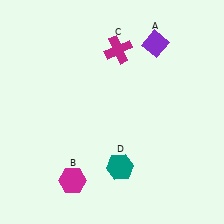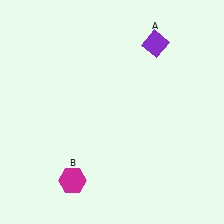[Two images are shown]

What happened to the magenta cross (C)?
The magenta cross (C) was removed in Image 2. It was in the top-right area of Image 1.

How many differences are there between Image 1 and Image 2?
There are 2 differences between the two images.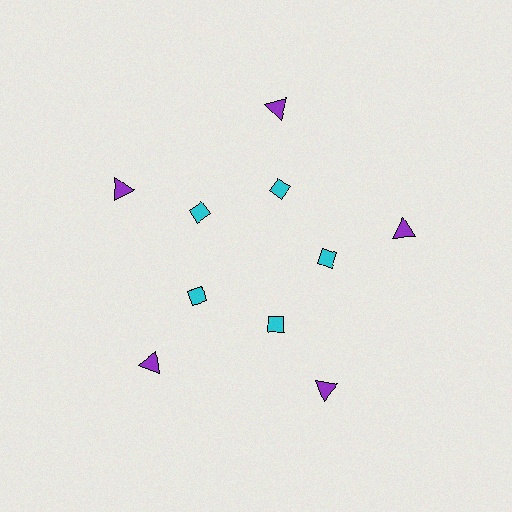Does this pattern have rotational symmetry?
Yes, this pattern has 5-fold rotational symmetry. It looks the same after rotating 72 degrees around the center.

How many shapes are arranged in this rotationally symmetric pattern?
There are 10 shapes, arranged in 5 groups of 2.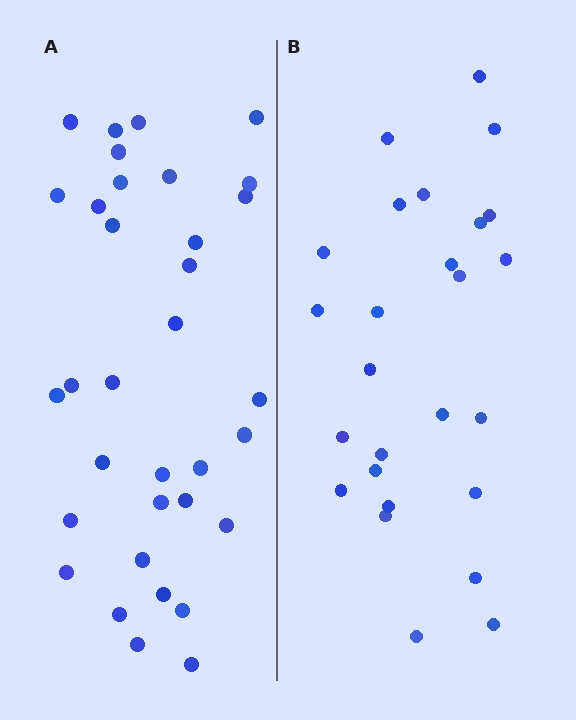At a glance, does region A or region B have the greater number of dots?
Region A (the left region) has more dots.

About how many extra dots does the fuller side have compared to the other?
Region A has roughly 8 or so more dots than region B.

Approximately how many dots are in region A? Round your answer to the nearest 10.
About 30 dots. (The exact count is 34, which rounds to 30.)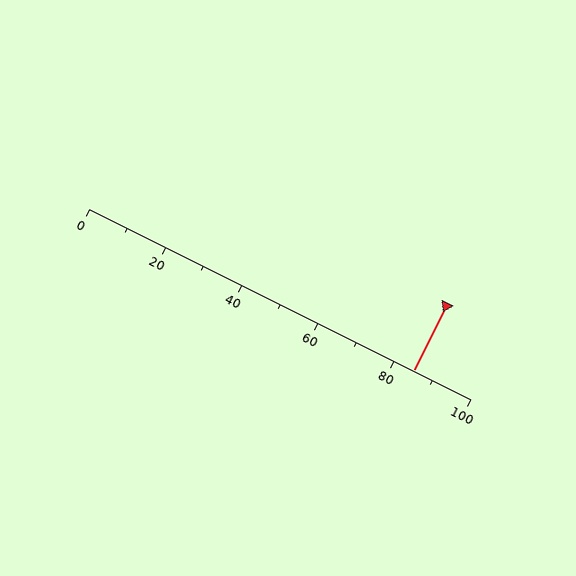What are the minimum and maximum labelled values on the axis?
The axis runs from 0 to 100.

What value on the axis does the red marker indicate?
The marker indicates approximately 85.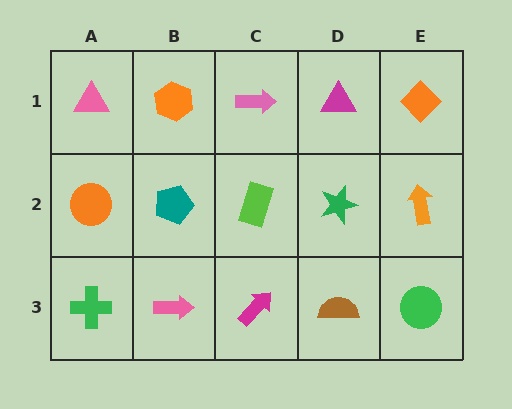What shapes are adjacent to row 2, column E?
An orange diamond (row 1, column E), a green circle (row 3, column E), a green star (row 2, column D).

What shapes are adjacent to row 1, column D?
A green star (row 2, column D), a pink arrow (row 1, column C), an orange diamond (row 1, column E).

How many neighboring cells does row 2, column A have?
3.